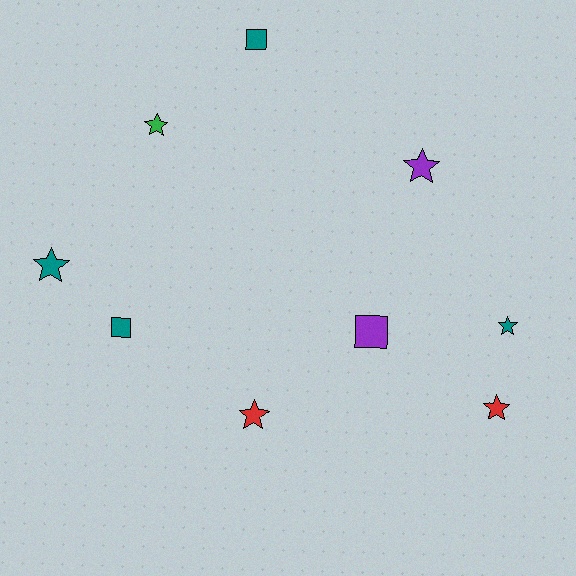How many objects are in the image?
There are 9 objects.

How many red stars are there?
There are 2 red stars.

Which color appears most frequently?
Teal, with 4 objects.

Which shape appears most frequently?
Star, with 6 objects.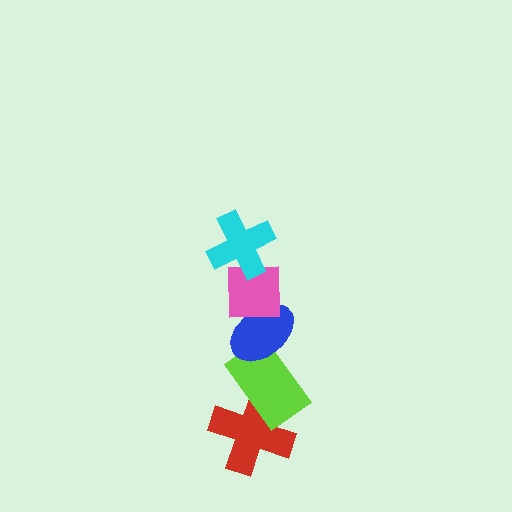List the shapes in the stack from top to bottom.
From top to bottom: the cyan cross, the pink square, the blue ellipse, the lime rectangle, the red cross.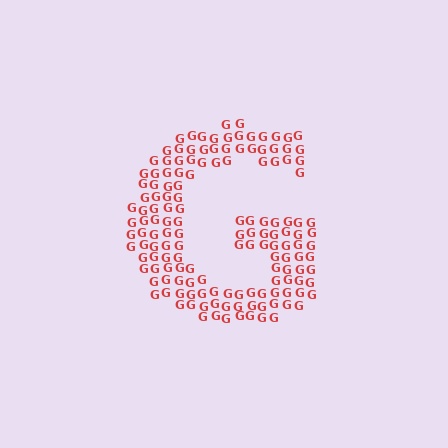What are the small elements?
The small elements are letter G's.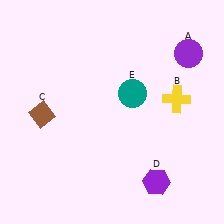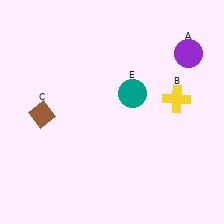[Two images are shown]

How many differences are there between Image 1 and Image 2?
There is 1 difference between the two images.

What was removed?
The purple hexagon (D) was removed in Image 2.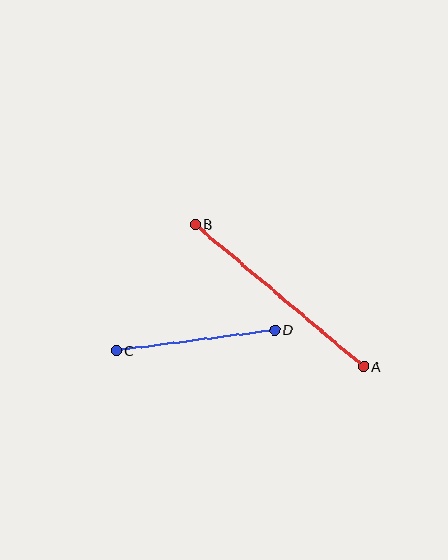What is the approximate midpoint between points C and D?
The midpoint is at approximately (195, 340) pixels.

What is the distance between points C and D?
The distance is approximately 160 pixels.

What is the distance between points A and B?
The distance is approximately 221 pixels.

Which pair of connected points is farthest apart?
Points A and B are farthest apart.